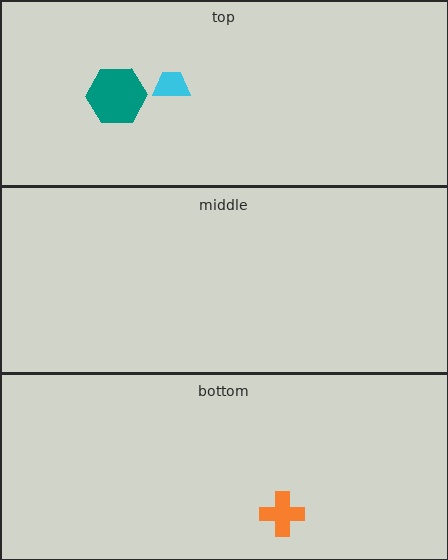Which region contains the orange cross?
The bottom region.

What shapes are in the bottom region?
The orange cross.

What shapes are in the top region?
The teal hexagon, the cyan trapezoid.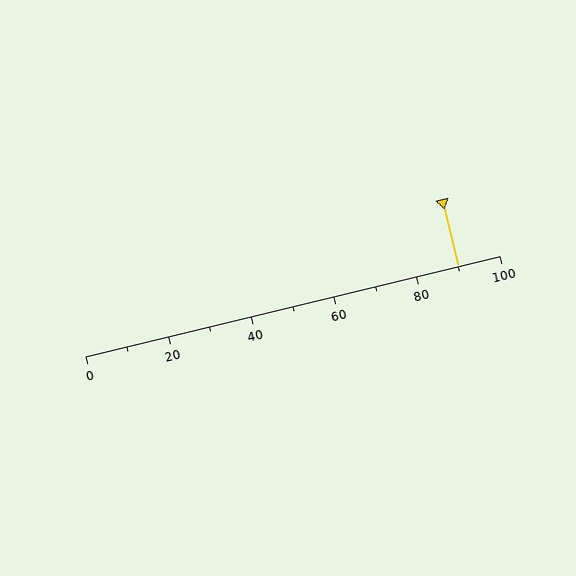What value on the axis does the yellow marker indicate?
The marker indicates approximately 90.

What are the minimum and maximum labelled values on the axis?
The axis runs from 0 to 100.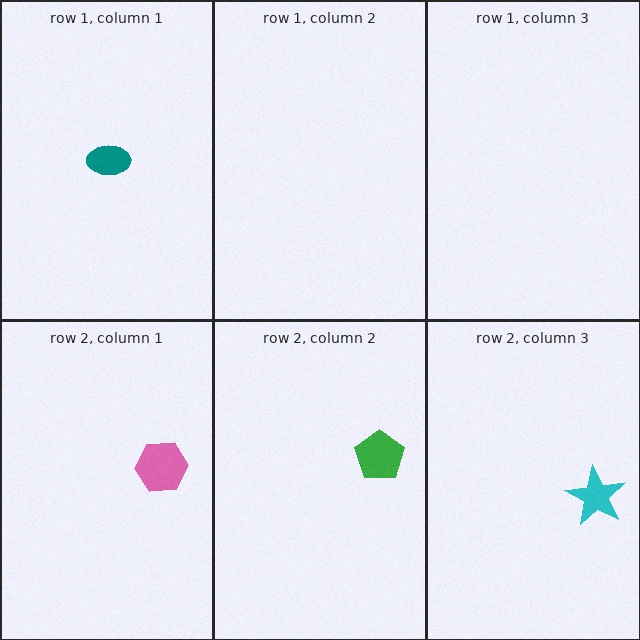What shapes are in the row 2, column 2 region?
The green pentagon.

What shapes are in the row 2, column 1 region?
The pink hexagon.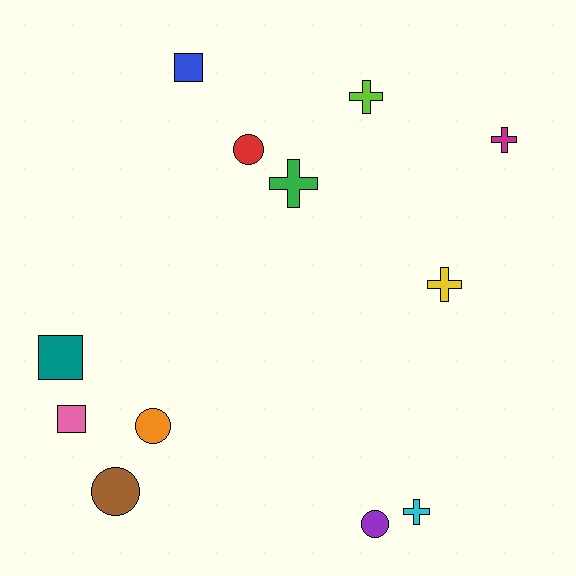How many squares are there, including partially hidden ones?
There are 3 squares.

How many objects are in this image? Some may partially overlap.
There are 12 objects.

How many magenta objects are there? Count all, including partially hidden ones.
There is 1 magenta object.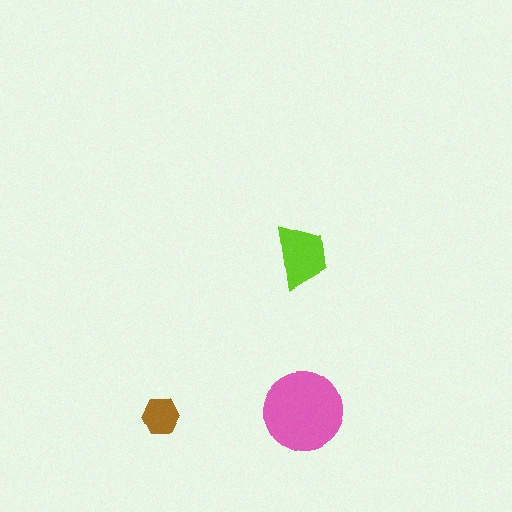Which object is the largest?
The pink circle.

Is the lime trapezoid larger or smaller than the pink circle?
Smaller.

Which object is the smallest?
The brown hexagon.